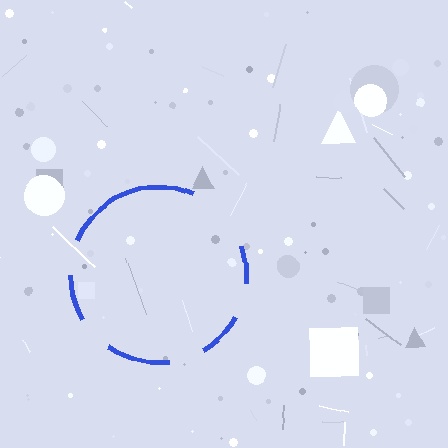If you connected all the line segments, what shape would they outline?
They would outline a circle.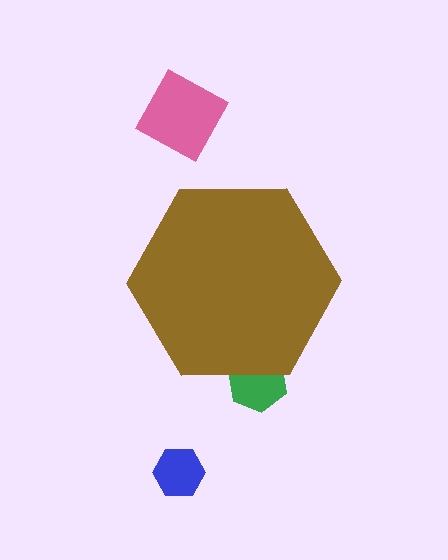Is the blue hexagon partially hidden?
No, the blue hexagon is fully visible.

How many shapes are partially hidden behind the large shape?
1 shape is partially hidden.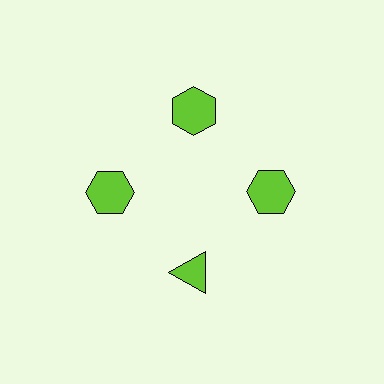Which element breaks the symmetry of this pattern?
The lime triangle at roughly the 6 o'clock position breaks the symmetry. All other shapes are lime hexagons.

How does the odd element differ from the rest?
It has a different shape: triangle instead of hexagon.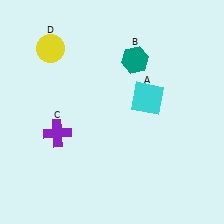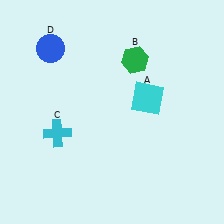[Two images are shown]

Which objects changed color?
B changed from teal to green. C changed from purple to cyan. D changed from yellow to blue.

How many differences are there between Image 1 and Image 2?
There are 3 differences between the two images.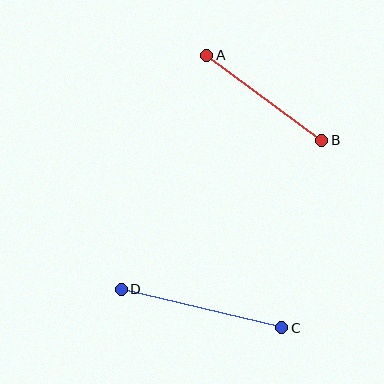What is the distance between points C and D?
The distance is approximately 165 pixels.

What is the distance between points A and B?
The distance is approximately 143 pixels.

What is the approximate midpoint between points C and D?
The midpoint is at approximately (201, 308) pixels.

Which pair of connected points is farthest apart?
Points C and D are farthest apart.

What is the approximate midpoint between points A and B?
The midpoint is at approximately (264, 98) pixels.